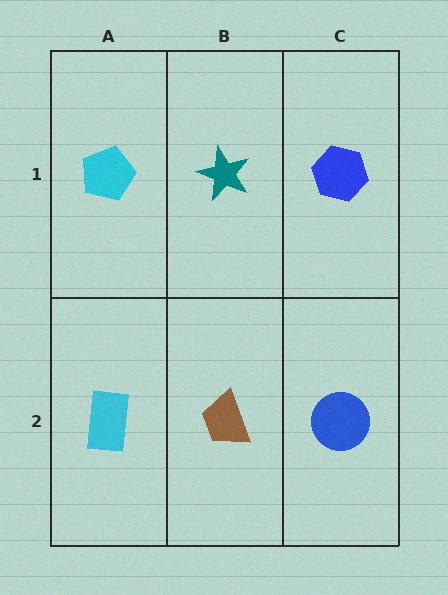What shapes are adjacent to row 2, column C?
A blue hexagon (row 1, column C), a brown trapezoid (row 2, column B).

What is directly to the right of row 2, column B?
A blue circle.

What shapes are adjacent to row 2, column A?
A cyan pentagon (row 1, column A), a brown trapezoid (row 2, column B).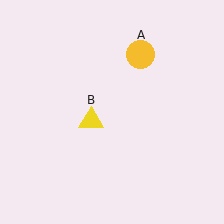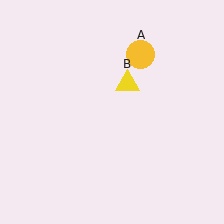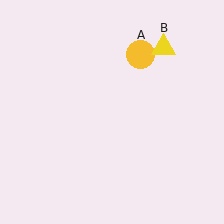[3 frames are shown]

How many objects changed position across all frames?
1 object changed position: yellow triangle (object B).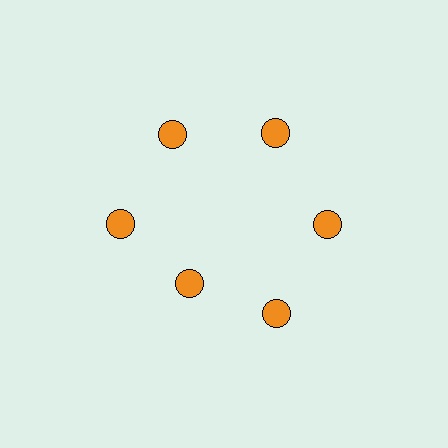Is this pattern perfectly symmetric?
No. The 6 orange circles are arranged in a ring, but one element near the 7 o'clock position is pulled inward toward the center, breaking the 6-fold rotational symmetry.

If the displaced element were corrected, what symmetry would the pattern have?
It would have 6-fold rotational symmetry — the pattern would map onto itself every 60 degrees.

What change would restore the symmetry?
The symmetry would be restored by moving it outward, back onto the ring so that all 6 circles sit at equal angles and equal distance from the center.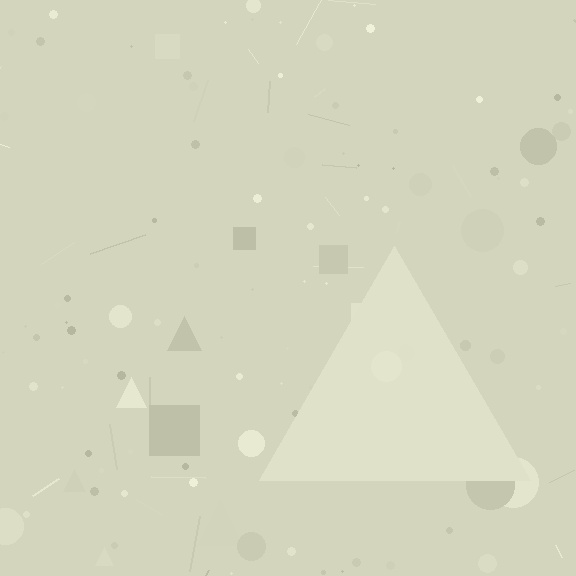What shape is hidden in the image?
A triangle is hidden in the image.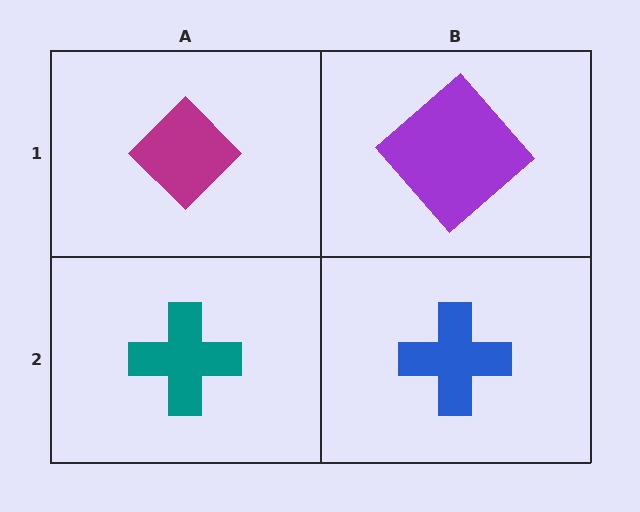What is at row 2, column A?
A teal cross.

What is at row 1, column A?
A magenta diamond.